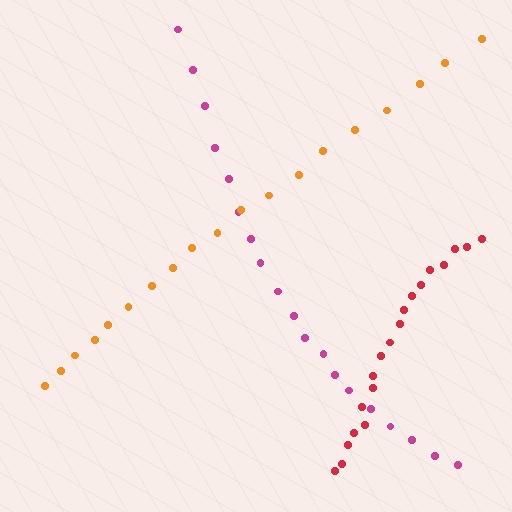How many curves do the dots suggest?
There are 3 distinct paths.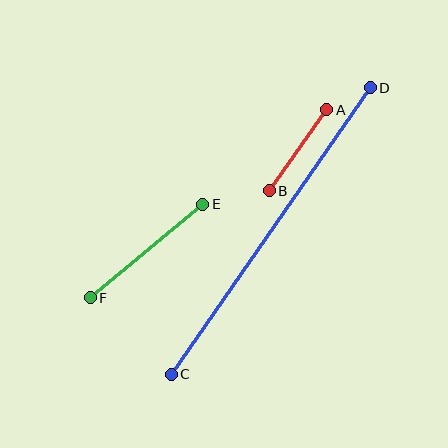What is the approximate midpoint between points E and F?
The midpoint is at approximately (146, 251) pixels.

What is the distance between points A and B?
The distance is approximately 100 pixels.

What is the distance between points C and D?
The distance is approximately 349 pixels.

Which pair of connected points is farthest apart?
Points C and D are farthest apart.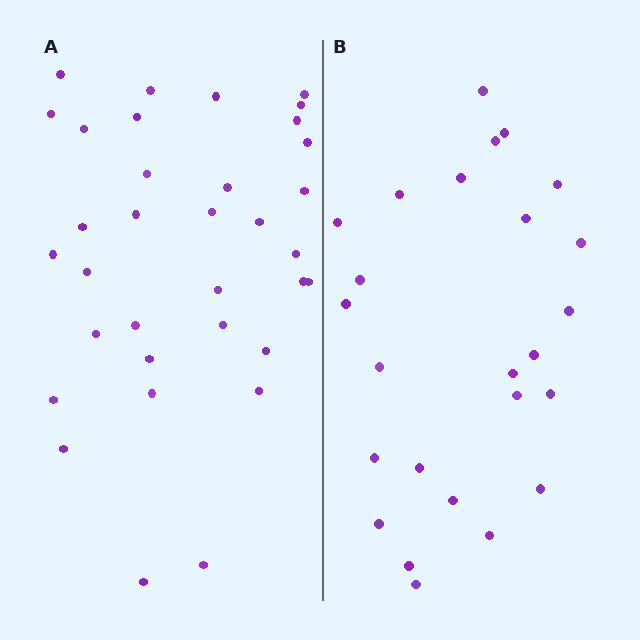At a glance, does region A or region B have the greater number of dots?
Region A (the left region) has more dots.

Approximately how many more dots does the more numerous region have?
Region A has roughly 8 or so more dots than region B.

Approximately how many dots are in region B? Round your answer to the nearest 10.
About 20 dots. (The exact count is 25, which rounds to 20.)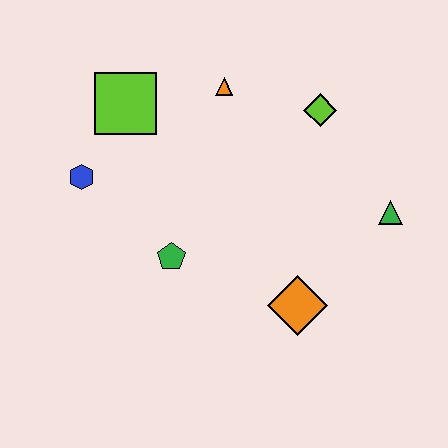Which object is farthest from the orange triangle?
The orange diamond is farthest from the orange triangle.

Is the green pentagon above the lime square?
No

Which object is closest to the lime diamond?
The orange triangle is closest to the lime diamond.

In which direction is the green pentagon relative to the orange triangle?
The green pentagon is below the orange triangle.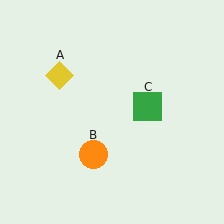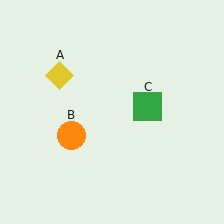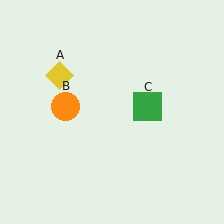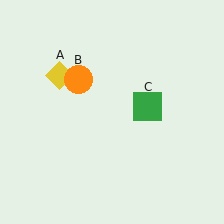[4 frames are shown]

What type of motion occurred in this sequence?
The orange circle (object B) rotated clockwise around the center of the scene.